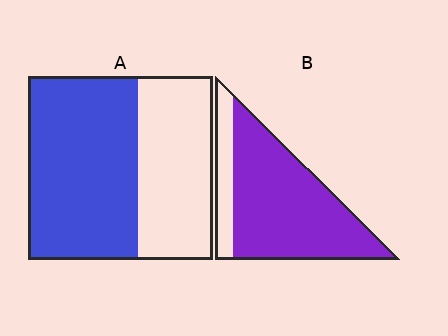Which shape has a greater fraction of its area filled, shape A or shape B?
Shape B.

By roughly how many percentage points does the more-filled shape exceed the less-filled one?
By roughly 20 percentage points (B over A).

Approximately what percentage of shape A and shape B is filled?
A is approximately 60% and B is approximately 80%.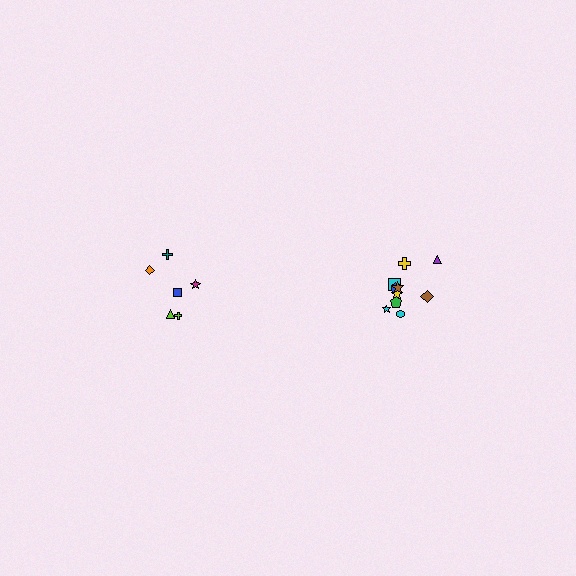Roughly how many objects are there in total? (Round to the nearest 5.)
Roughly 15 objects in total.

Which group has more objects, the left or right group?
The right group.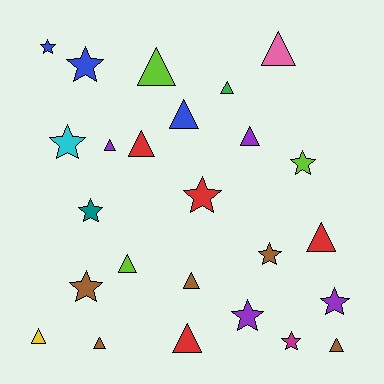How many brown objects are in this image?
There are 5 brown objects.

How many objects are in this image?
There are 25 objects.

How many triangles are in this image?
There are 14 triangles.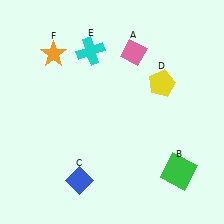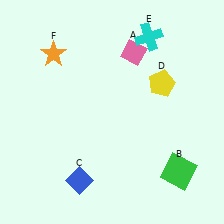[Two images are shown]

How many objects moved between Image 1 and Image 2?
1 object moved between the two images.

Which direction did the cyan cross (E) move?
The cyan cross (E) moved right.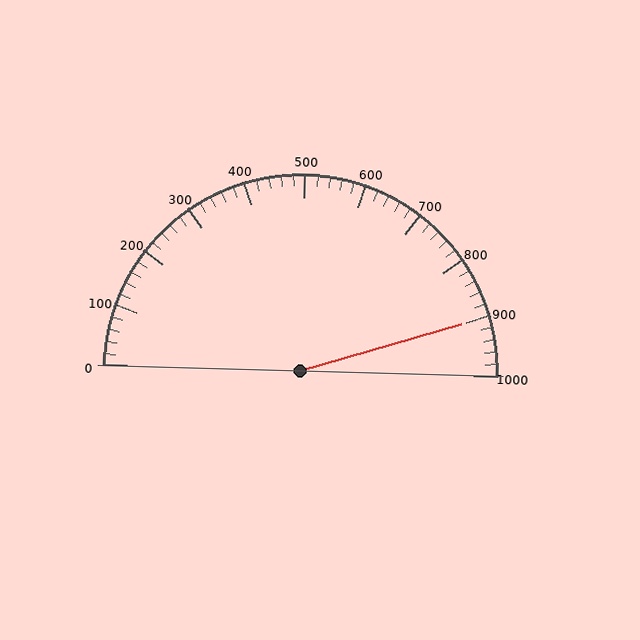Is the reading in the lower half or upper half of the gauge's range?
The reading is in the upper half of the range (0 to 1000).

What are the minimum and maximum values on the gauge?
The gauge ranges from 0 to 1000.